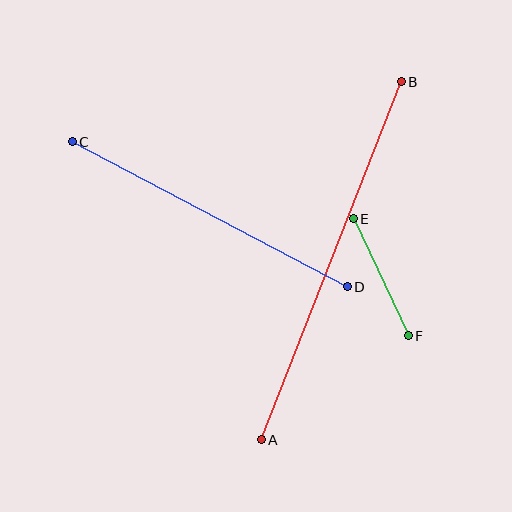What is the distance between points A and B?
The distance is approximately 384 pixels.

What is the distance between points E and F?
The distance is approximately 129 pixels.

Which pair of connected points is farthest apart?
Points A and B are farthest apart.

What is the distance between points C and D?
The distance is approximately 311 pixels.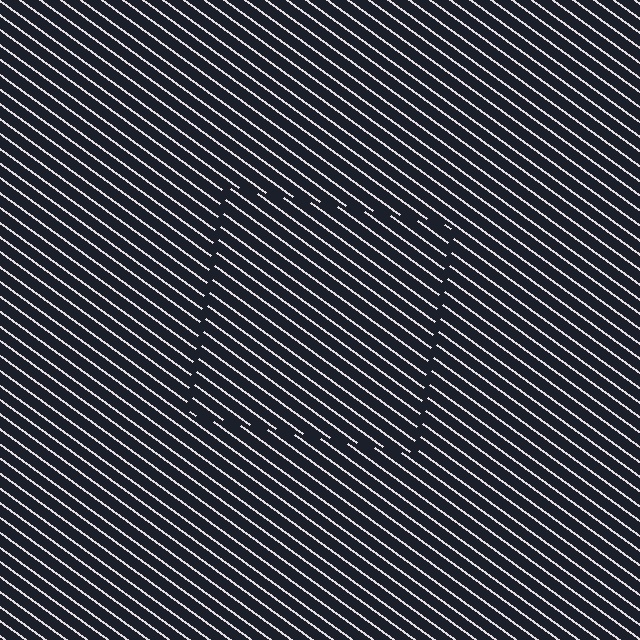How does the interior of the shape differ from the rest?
The interior of the shape contains the same grating, shifted by half a period — the contour is defined by the phase discontinuity where line-ends from the inner and outer gratings abut.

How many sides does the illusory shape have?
4 sides — the line-ends trace a square.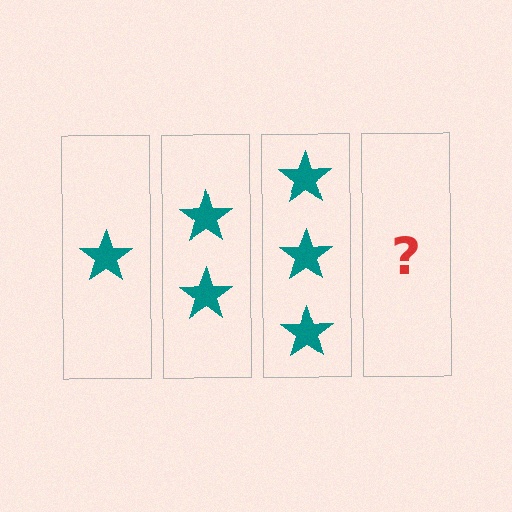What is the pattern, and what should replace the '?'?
The pattern is that each step adds one more star. The '?' should be 4 stars.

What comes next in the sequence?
The next element should be 4 stars.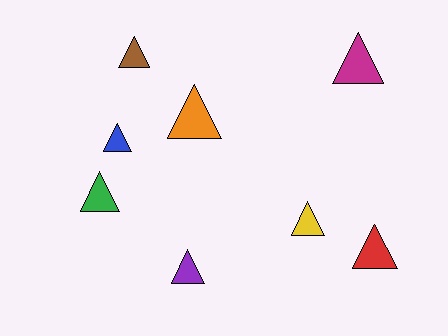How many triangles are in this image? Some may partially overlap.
There are 8 triangles.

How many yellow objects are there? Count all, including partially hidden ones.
There is 1 yellow object.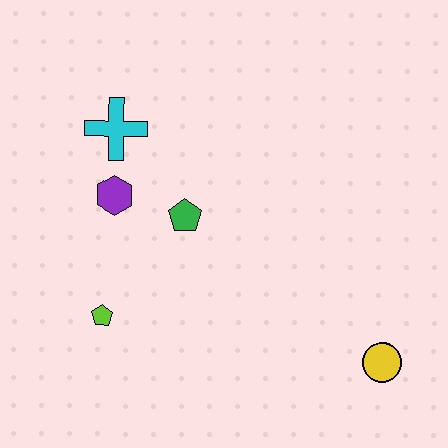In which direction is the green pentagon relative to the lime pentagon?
The green pentagon is above the lime pentagon.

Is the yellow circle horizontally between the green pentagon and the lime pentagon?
No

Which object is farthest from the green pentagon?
The yellow circle is farthest from the green pentagon.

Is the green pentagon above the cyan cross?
No